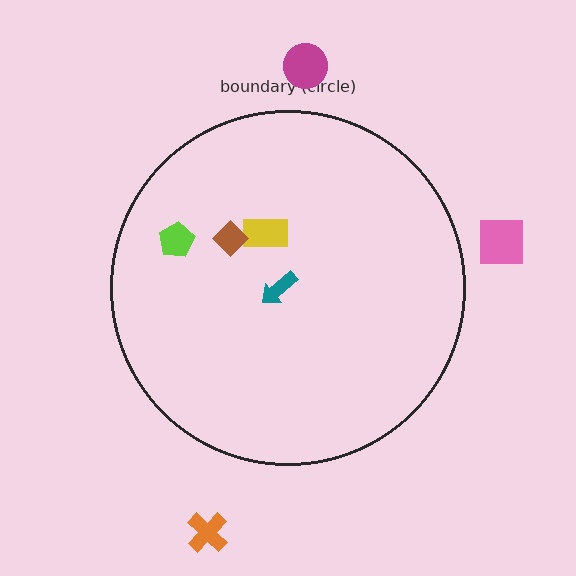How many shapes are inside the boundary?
4 inside, 3 outside.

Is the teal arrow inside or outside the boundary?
Inside.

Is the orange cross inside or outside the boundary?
Outside.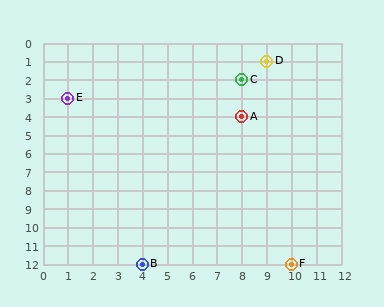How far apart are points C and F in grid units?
Points C and F are 2 columns and 10 rows apart (about 10.2 grid units diagonally).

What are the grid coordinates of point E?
Point E is at grid coordinates (1, 3).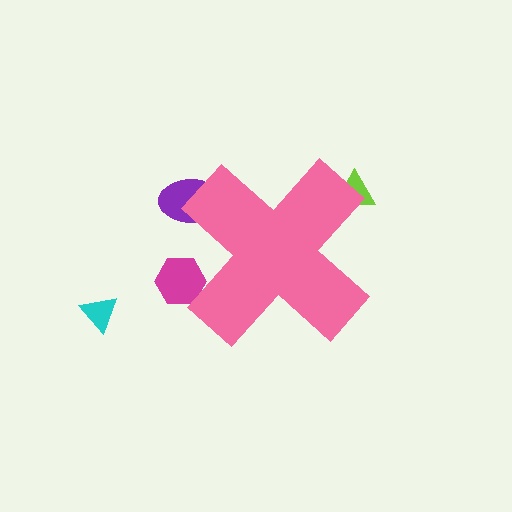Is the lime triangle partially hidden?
Yes, the lime triangle is partially hidden behind the pink cross.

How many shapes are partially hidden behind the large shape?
3 shapes are partially hidden.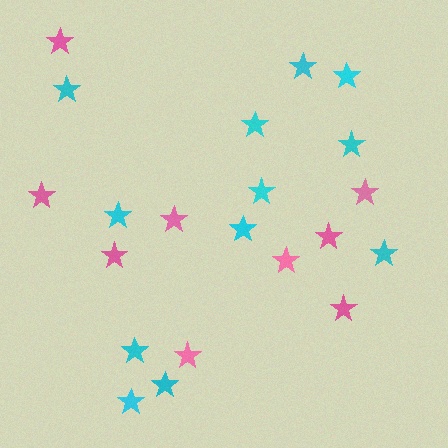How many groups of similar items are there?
There are 2 groups: one group of cyan stars (12) and one group of pink stars (9).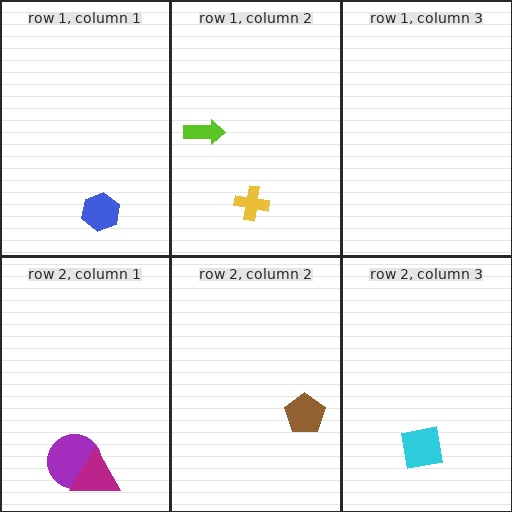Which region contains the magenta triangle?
The row 2, column 1 region.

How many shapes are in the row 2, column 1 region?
2.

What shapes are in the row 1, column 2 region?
The lime arrow, the yellow cross.